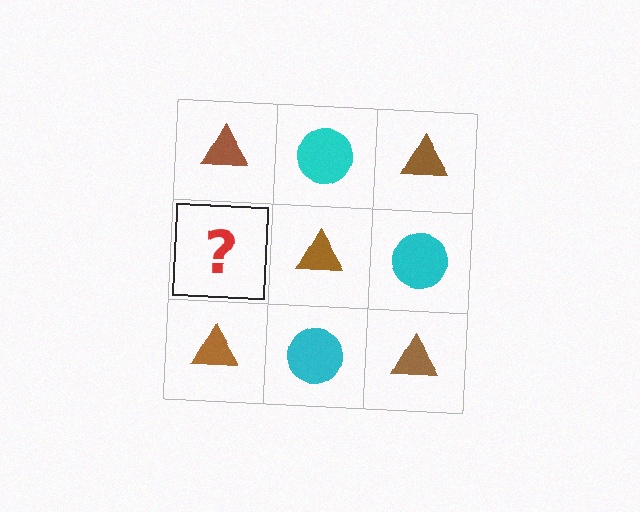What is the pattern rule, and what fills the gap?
The rule is that it alternates brown triangle and cyan circle in a checkerboard pattern. The gap should be filled with a cyan circle.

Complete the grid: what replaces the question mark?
The question mark should be replaced with a cyan circle.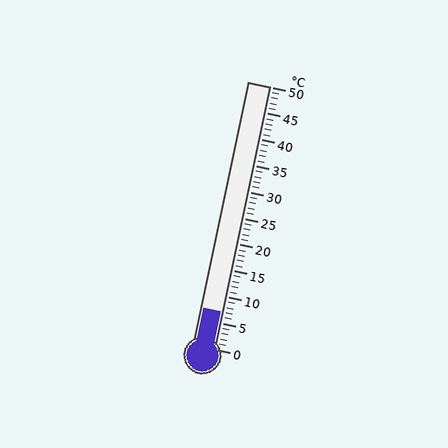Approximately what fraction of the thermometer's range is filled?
The thermometer is filled to approximately 15% of its range.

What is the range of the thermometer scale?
The thermometer scale ranges from 0°C to 50°C.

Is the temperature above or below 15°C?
The temperature is below 15°C.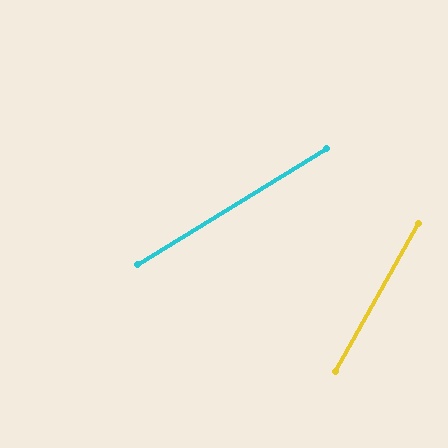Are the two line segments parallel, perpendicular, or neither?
Neither parallel nor perpendicular — they differ by about 29°.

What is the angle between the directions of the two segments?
Approximately 29 degrees.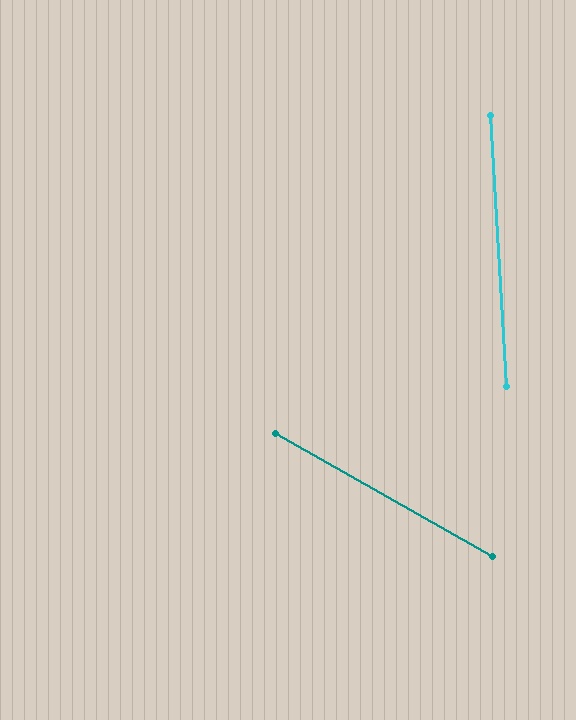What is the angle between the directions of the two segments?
Approximately 57 degrees.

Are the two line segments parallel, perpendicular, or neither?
Neither parallel nor perpendicular — they differ by about 57°.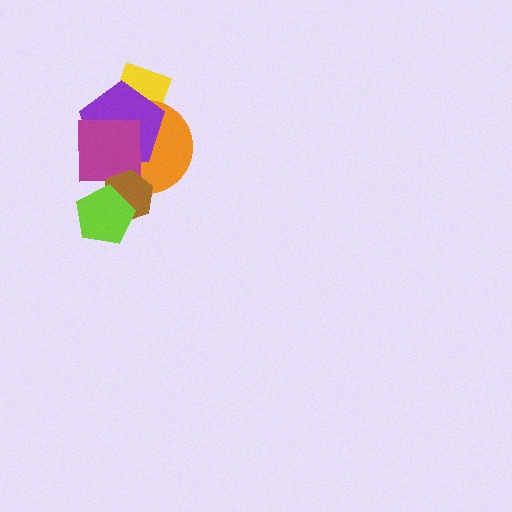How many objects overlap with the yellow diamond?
2 objects overlap with the yellow diamond.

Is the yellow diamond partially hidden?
Yes, it is partially covered by another shape.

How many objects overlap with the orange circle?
4 objects overlap with the orange circle.